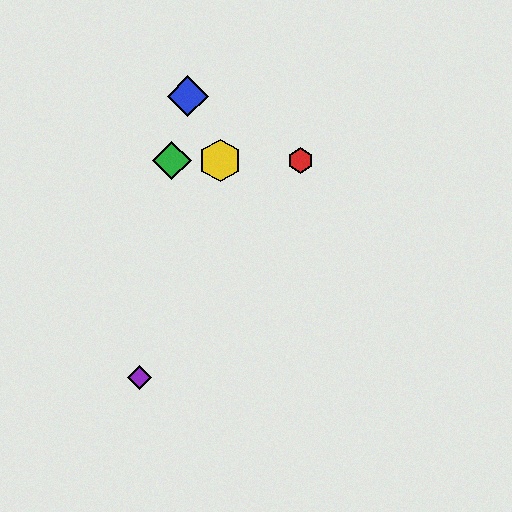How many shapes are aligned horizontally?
3 shapes (the red hexagon, the green diamond, the yellow hexagon) are aligned horizontally.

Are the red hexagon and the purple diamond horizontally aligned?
No, the red hexagon is at y≈161 and the purple diamond is at y≈378.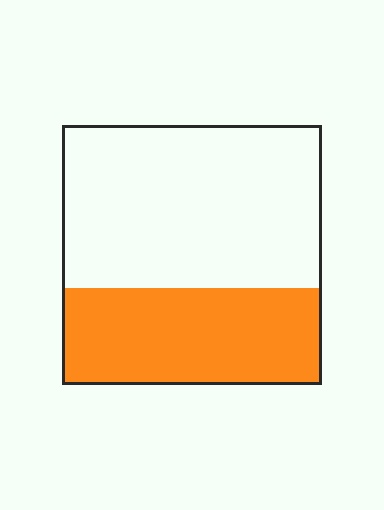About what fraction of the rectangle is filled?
About three eighths (3/8).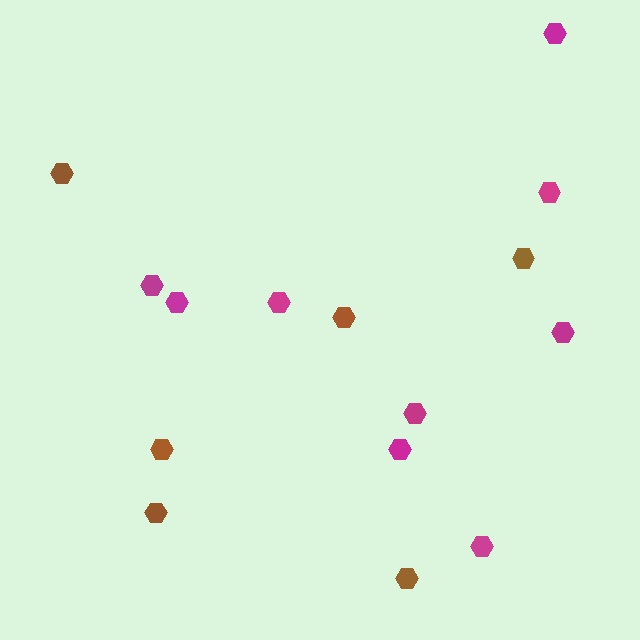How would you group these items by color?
There are 2 groups: one group of brown hexagons (6) and one group of magenta hexagons (9).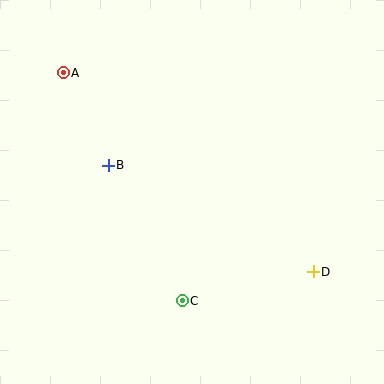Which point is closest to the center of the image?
Point B at (108, 165) is closest to the center.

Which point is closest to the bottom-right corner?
Point D is closest to the bottom-right corner.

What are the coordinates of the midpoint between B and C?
The midpoint between B and C is at (145, 233).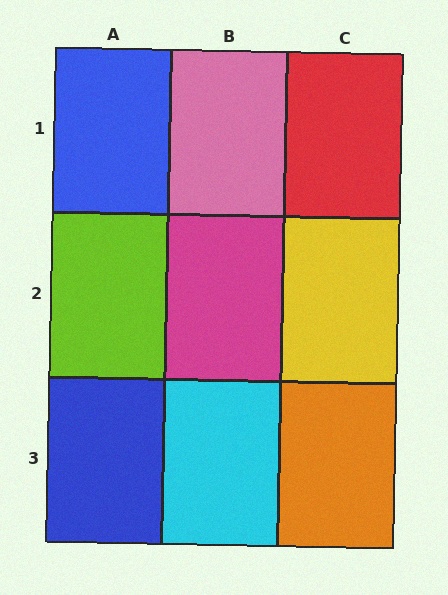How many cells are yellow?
1 cell is yellow.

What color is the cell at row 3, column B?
Cyan.